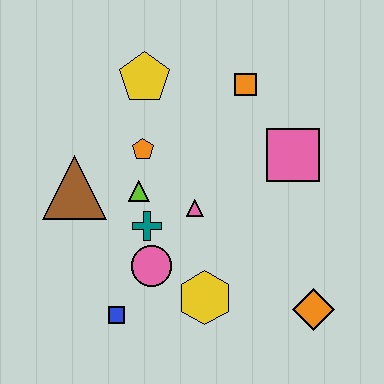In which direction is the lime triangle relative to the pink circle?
The lime triangle is above the pink circle.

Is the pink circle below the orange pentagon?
Yes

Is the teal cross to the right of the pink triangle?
No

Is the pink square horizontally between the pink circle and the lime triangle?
No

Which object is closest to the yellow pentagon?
The orange pentagon is closest to the yellow pentagon.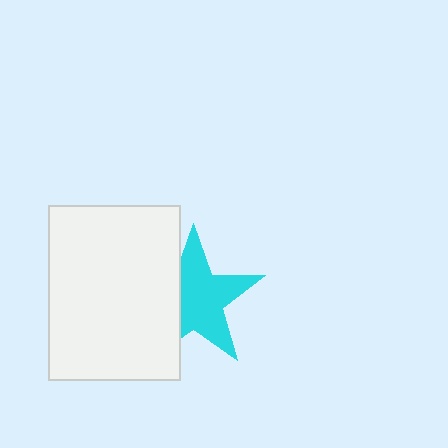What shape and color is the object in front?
The object in front is a white rectangle.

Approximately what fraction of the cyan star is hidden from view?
Roughly 33% of the cyan star is hidden behind the white rectangle.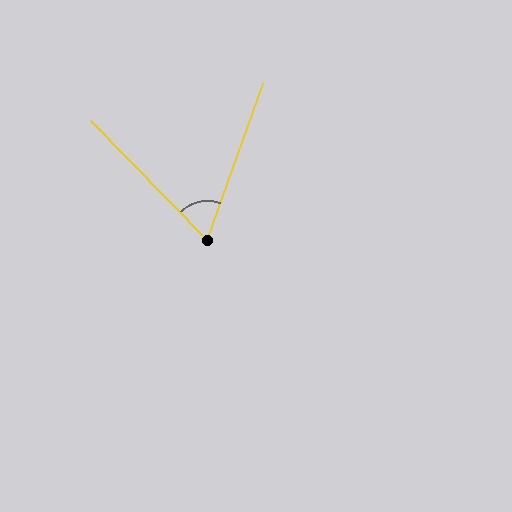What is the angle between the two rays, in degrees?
Approximately 64 degrees.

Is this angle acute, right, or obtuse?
It is acute.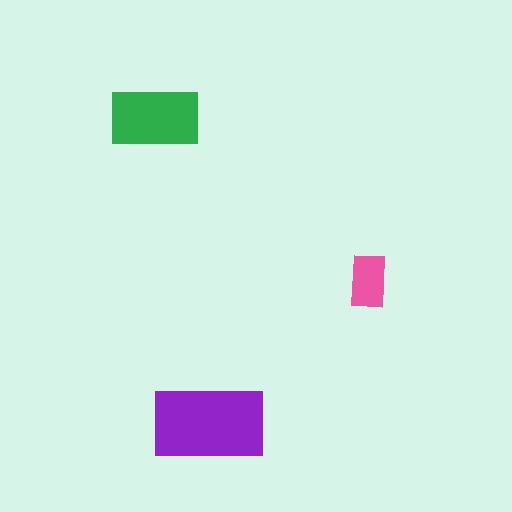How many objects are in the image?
There are 3 objects in the image.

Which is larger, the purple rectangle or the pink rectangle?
The purple one.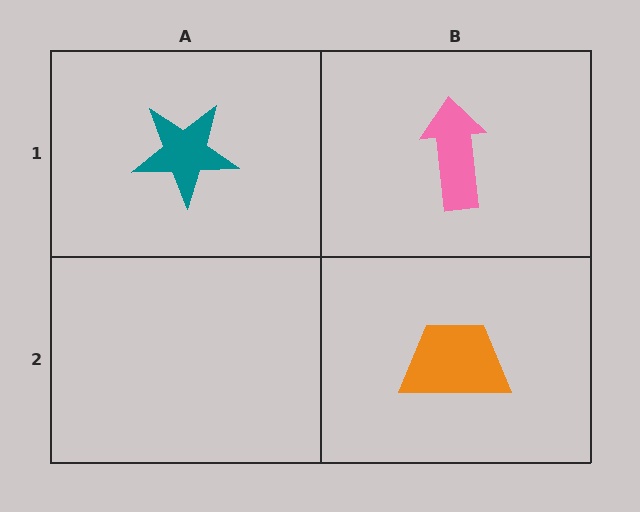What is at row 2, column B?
An orange trapezoid.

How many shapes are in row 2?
1 shape.